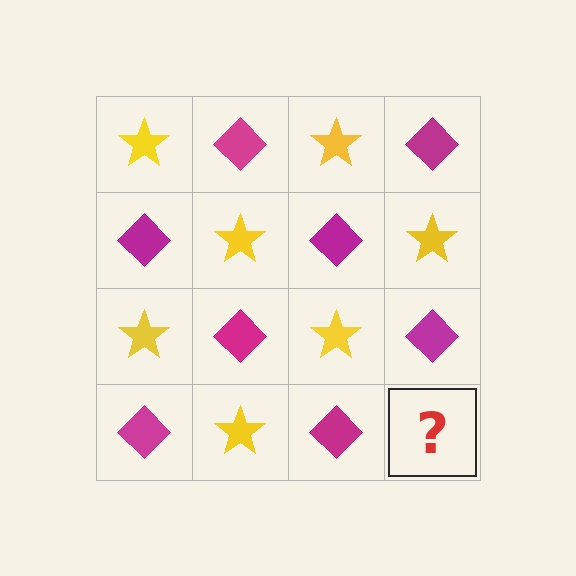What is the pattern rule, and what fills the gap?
The rule is that it alternates yellow star and magenta diamond in a checkerboard pattern. The gap should be filled with a yellow star.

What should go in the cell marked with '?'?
The missing cell should contain a yellow star.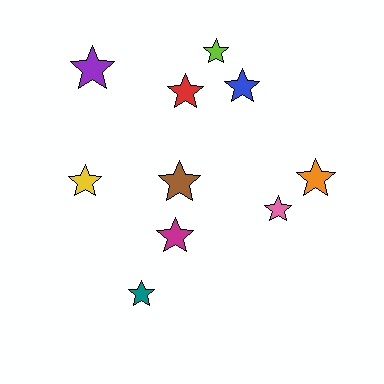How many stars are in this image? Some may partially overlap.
There are 10 stars.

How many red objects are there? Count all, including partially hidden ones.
There is 1 red object.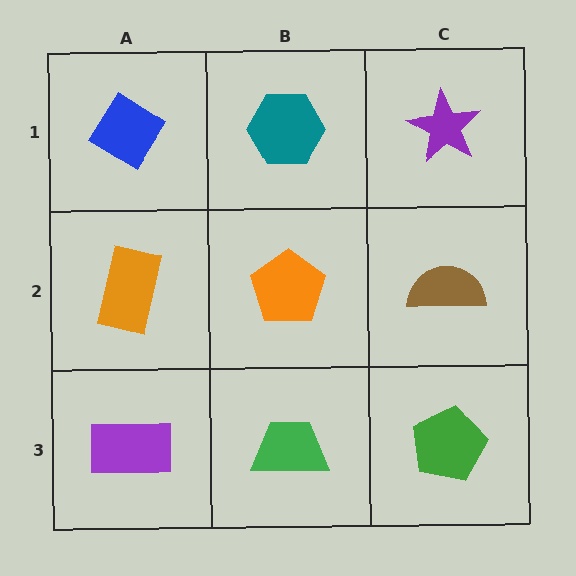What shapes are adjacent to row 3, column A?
An orange rectangle (row 2, column A), a green trapezoid (row 3, column B).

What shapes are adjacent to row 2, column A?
A blue diamond (row 1, column A), a purple rectangle (row 3, column A), an orange pentagon (row 2, column B).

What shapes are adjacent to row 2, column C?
A purple star (row 1, column C), a green pentagon (row 3, column C), an orange pentagon (row 2, column B).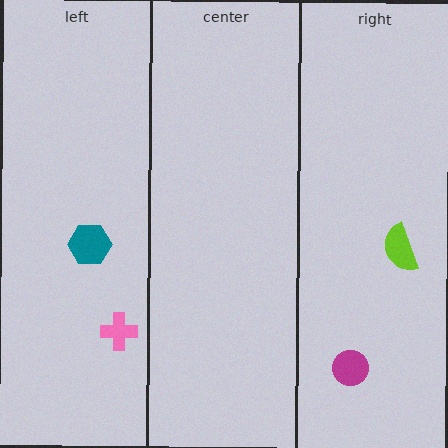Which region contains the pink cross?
The left region.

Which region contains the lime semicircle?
The right region.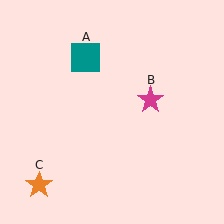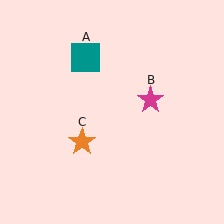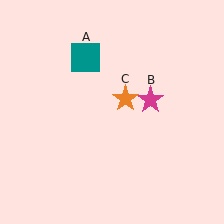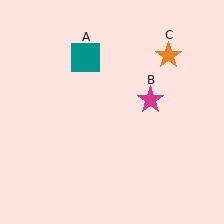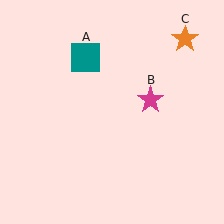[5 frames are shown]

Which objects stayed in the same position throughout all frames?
Teal square (object A) and magenta star (object B) remained stationary.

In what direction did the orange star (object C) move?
The orange star (object C) moved up and to the right.